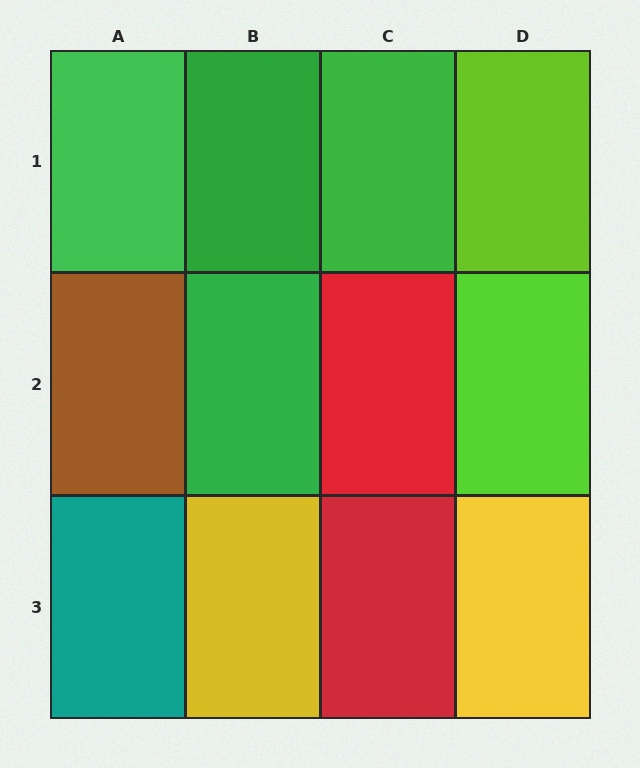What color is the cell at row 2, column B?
Green.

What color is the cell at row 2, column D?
Lime.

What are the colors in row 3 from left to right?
Teal, yellow, red, yellow.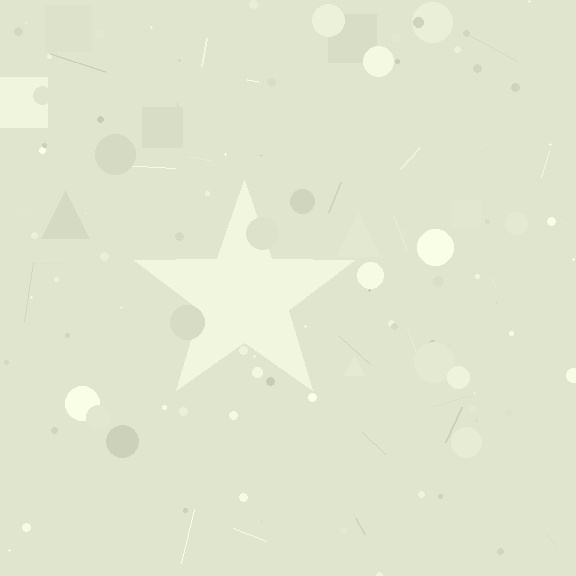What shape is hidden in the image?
A star is hidden in the image.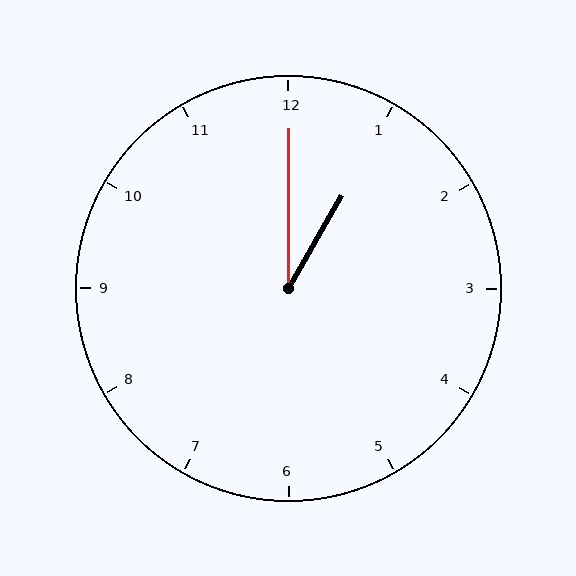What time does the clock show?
1:00.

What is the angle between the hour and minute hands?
Approximately 30 degrees.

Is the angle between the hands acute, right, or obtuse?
It is acute.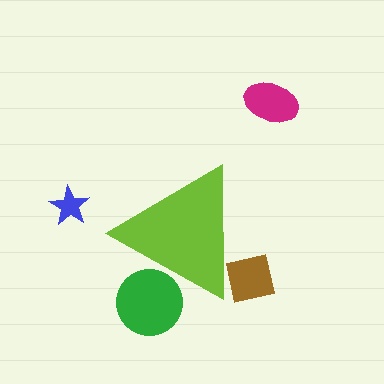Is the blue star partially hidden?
No, the blue star is fully visible.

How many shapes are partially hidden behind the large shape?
2 shapes are partially hidden.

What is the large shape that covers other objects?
A lime triangle.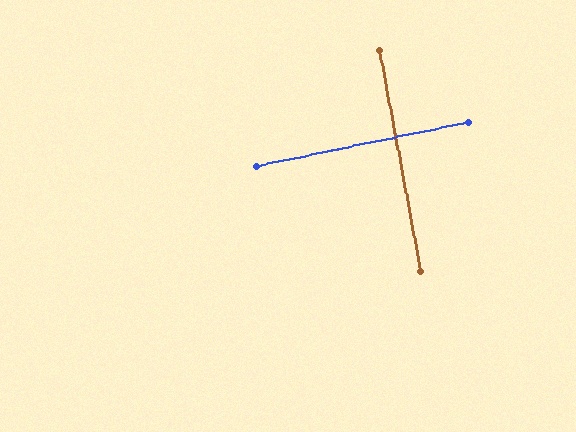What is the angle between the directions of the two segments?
Approximately 89 degrees.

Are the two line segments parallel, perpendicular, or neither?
Perpendicular — they meet at approximately 89°.